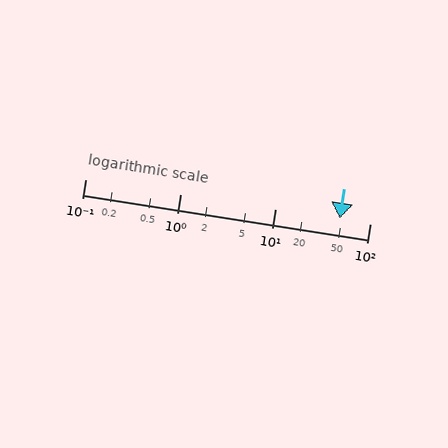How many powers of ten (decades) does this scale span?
The scale spans 3 decades, from 0.1 to 100.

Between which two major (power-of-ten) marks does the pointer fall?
The pointer is between 10 and 100.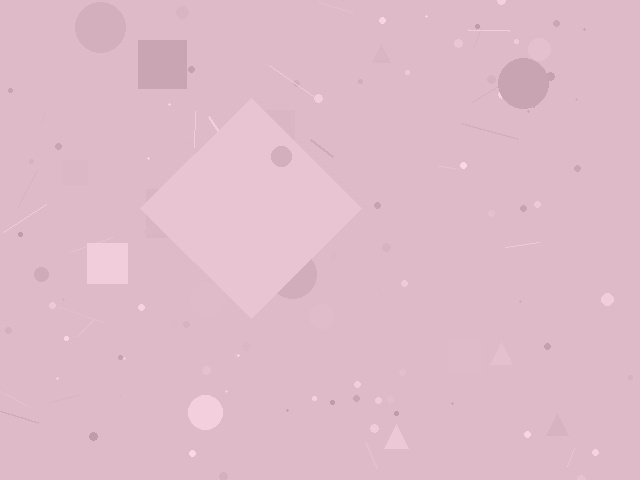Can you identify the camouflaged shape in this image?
The camouflaged shape is a diamond.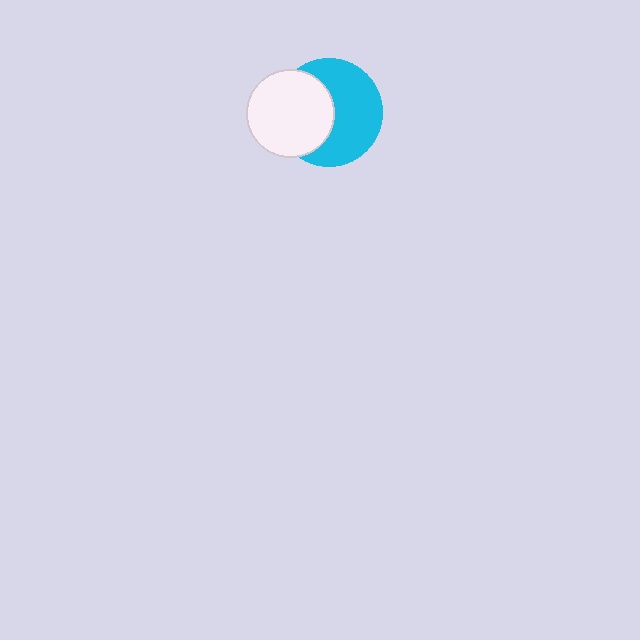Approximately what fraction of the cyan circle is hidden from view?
Roughly 42% of the cyan circle is hidden behind the white circle.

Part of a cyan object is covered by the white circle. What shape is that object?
It is a circle.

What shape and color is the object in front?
The object in front is a white circle.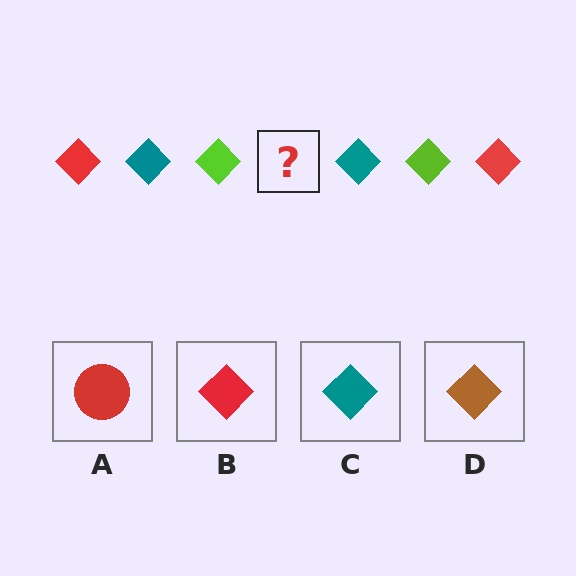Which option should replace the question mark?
Option B.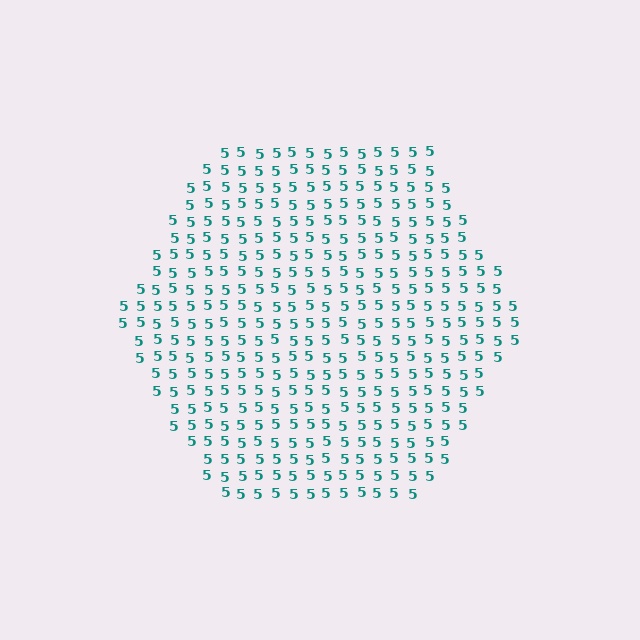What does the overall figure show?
The overall figure shows a hexagon.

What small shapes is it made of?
It is made of small digit 5's.